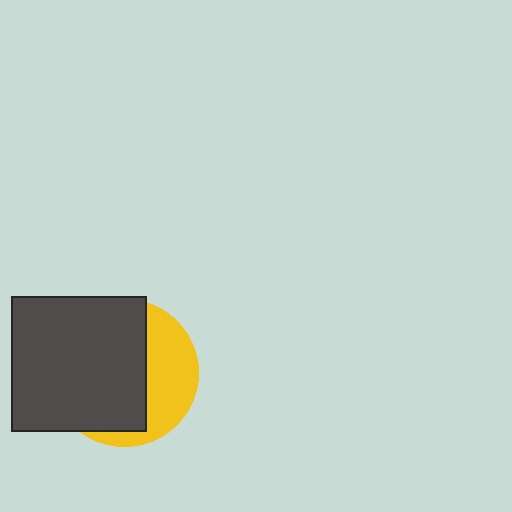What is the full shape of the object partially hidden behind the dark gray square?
The partially hidden object is a yellow circle.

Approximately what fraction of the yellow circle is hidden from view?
Roughly 65% of the yellow circle is hidden behind the dark gray square.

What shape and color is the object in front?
The object in front is a dark gray square.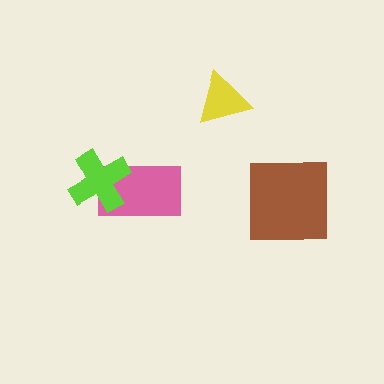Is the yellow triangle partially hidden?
No, no other shape covers it.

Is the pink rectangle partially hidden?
Yes, it is partially covered by another shape.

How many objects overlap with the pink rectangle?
1 object overlaps with the pink rectangle.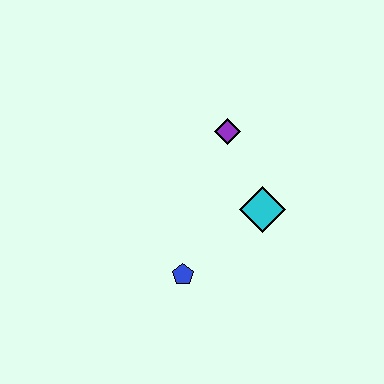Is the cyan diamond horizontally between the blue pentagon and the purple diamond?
No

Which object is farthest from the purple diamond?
The blue pentagon is farthest from the purple diamond.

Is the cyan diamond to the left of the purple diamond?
No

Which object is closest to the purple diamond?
The cyan diamond is closest to the purple diamond.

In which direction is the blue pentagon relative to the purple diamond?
The blue pentagon is below the purple diamond.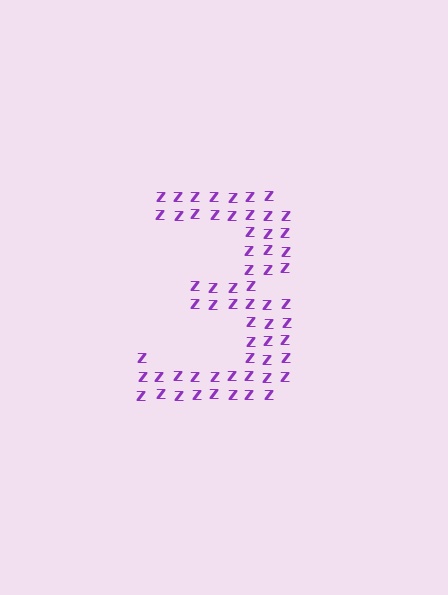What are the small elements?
The small elements are letter Z's.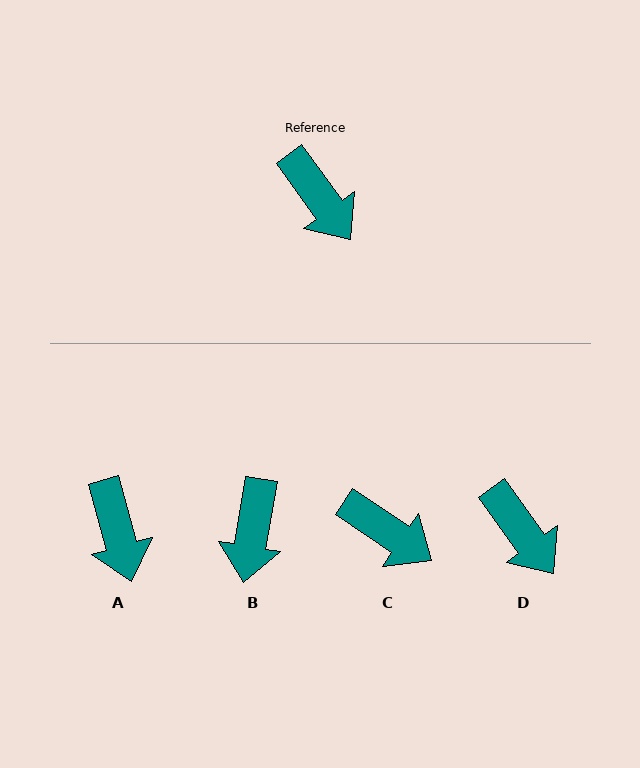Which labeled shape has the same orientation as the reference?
D.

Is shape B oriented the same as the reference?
No, it is off by about 46 degrees.